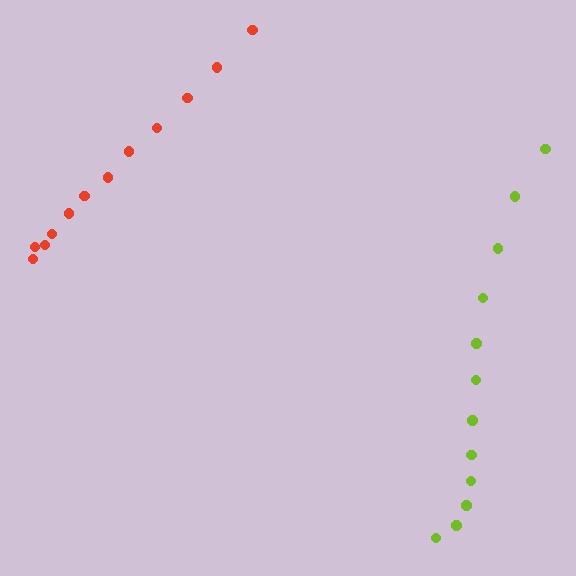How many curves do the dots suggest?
There are 2 distinct paths.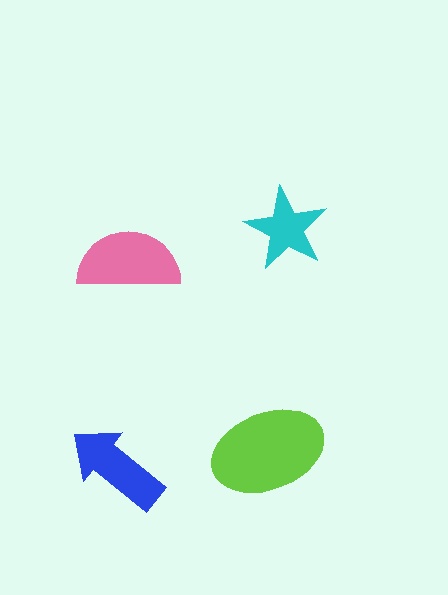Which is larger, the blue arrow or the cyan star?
The blue arrow.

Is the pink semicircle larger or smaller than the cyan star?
Larger.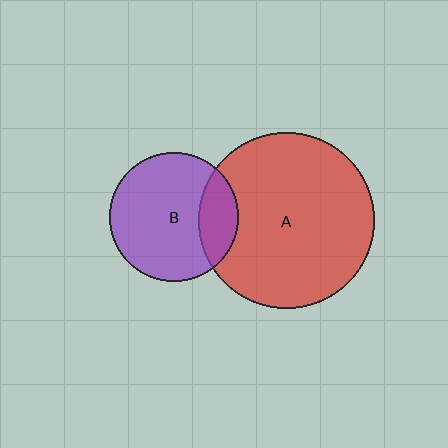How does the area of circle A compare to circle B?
Approximately 1.9 times.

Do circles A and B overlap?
Yes.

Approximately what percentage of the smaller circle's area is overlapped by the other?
Approximately 20%.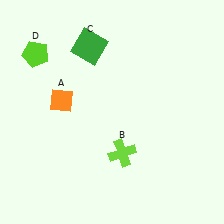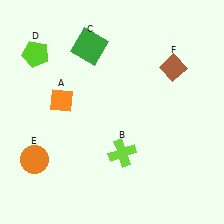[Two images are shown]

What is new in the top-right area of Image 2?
A brown diamond (F) was added in the top-right area of Image 2.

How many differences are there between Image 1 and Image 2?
There are 2 differences between the two images.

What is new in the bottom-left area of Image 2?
An orange circle (E) was added in the bottom-left area of Image 2.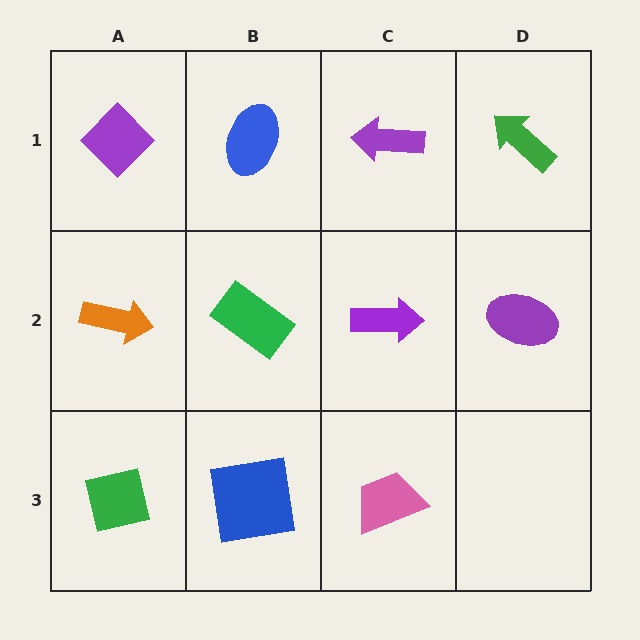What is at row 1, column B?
A blue ellipse.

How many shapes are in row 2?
4 shapes.